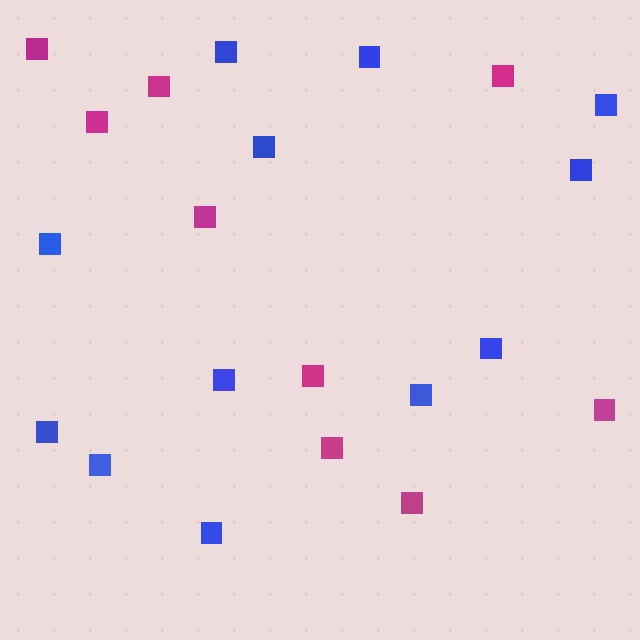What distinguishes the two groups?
There are 2 groups: one group of blue squares (12) and one group of magenta squares (9).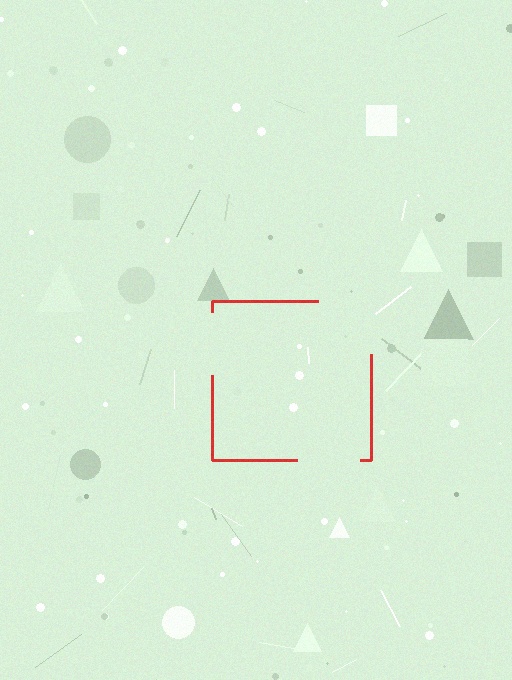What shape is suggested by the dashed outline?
The dashed outline suggests a square.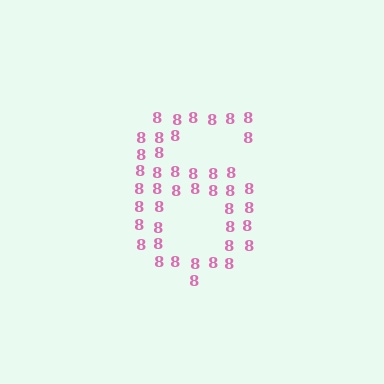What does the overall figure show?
The overall figure shows the digit 6.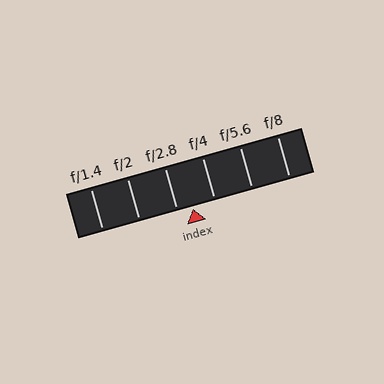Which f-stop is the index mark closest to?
The index mark is closest to f/2.8.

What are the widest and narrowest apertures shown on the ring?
The widest aperture shown is f/1.4 and the narrowest is f/8.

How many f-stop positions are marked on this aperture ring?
There are 6 f-stop positions marked.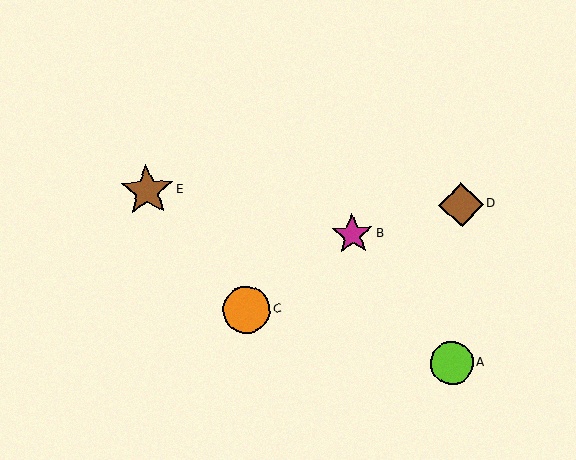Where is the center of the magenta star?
The center of the magenta star is at (352, 234).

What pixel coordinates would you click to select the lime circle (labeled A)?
Click at (452, 363) to select the lime circle A.